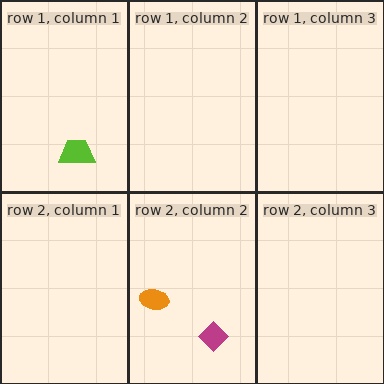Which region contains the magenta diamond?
The row 2, column 2 region.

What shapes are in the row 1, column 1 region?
The lime trapezoid.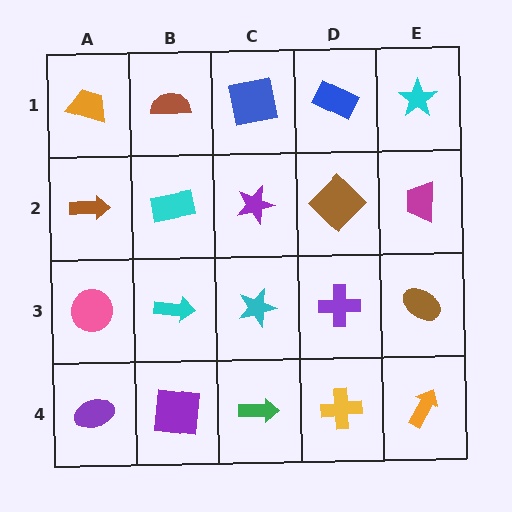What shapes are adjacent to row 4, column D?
A purple cross (row 3, column D), a green arrow (row 4, column C), an orange arrow (row 4, column E).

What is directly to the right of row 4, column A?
A purple square.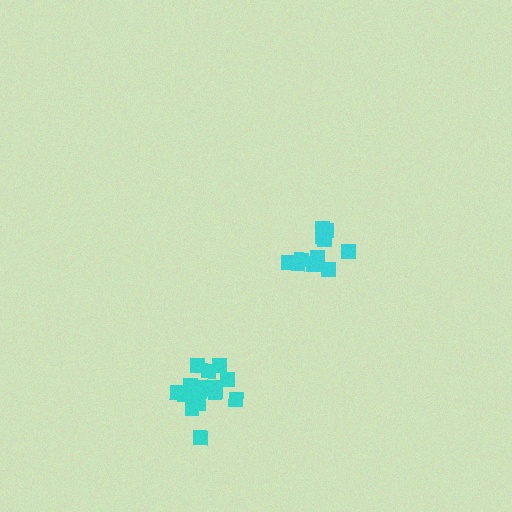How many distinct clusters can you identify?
There are 2 distinct clusters.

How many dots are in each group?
Group 1: 16 dots, Group 2: 12 dots (28 total).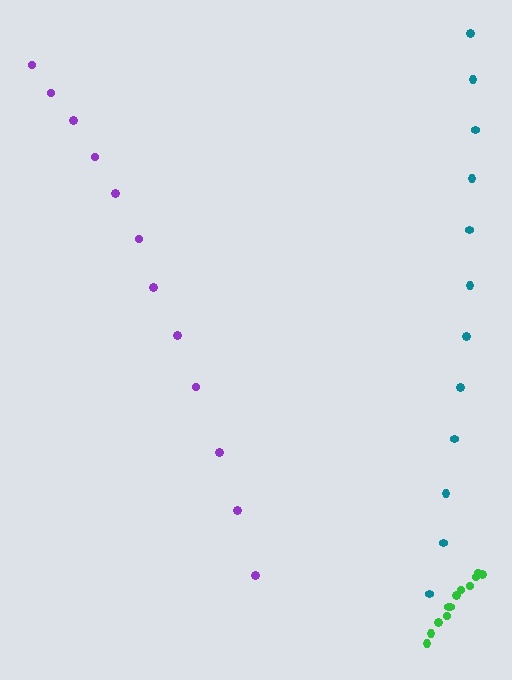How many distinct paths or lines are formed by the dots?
There are 3 distinct paths.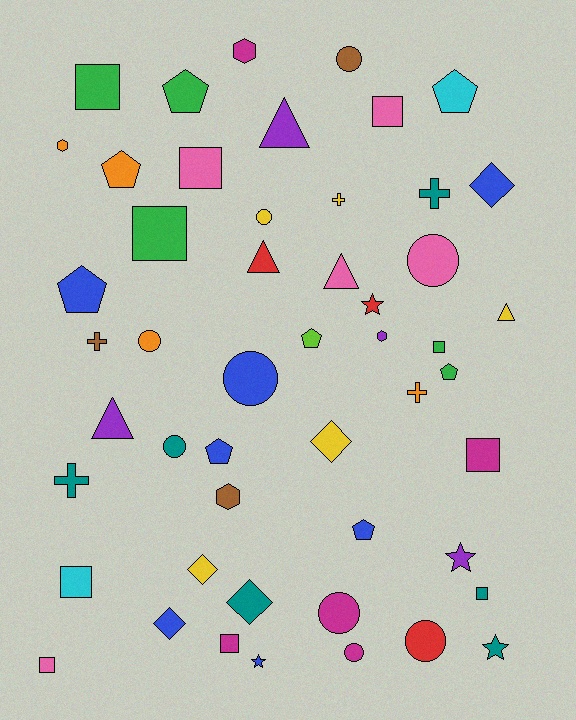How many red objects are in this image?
There are 3 red objects.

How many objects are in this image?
There are 50 objects.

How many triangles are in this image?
There are 5 triangles.